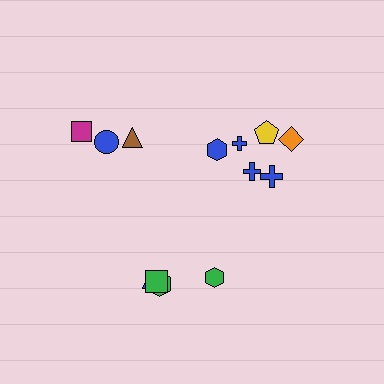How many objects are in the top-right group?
There are 6 objects.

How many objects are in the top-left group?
There are 3 objects.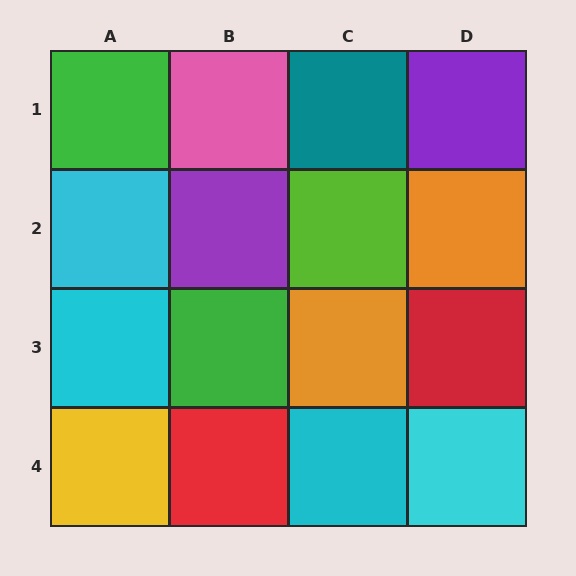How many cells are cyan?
4 cells are cyan.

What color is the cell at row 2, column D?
Orange.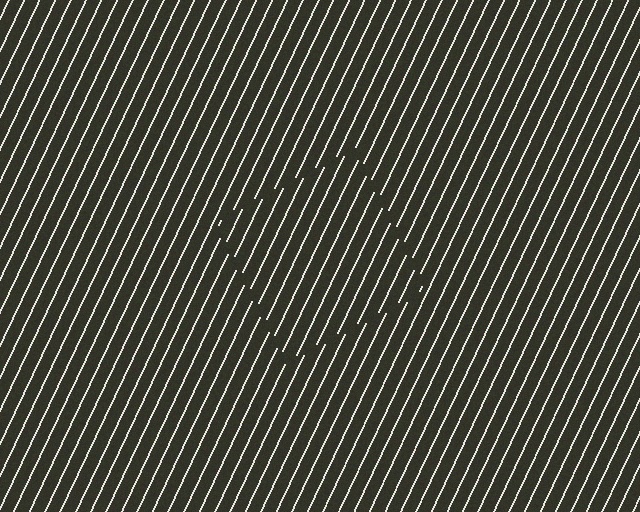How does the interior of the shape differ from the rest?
The interior of the shape contains the same grating, shifted by half a period — the contour is defined by the phase discontinuity where line-ends from the inner and outer gratings abut.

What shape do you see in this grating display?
An illusory square. The interior of the shape contains the same grating, shifted by half a period — the contour is defined by the phase discontinuity where line-ends from the inner and outer gratings abut.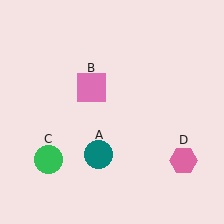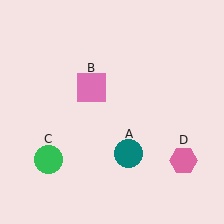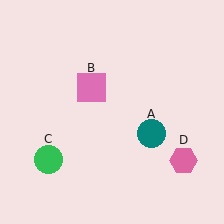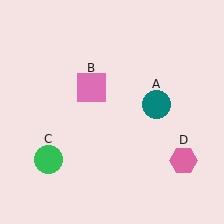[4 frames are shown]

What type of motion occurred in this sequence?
The teal circle (object A) rotated counterclockwise around the center of the scene.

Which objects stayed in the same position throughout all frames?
Pink square (object B) and green circle (object C) and pink hexagon (object D) remained stationary.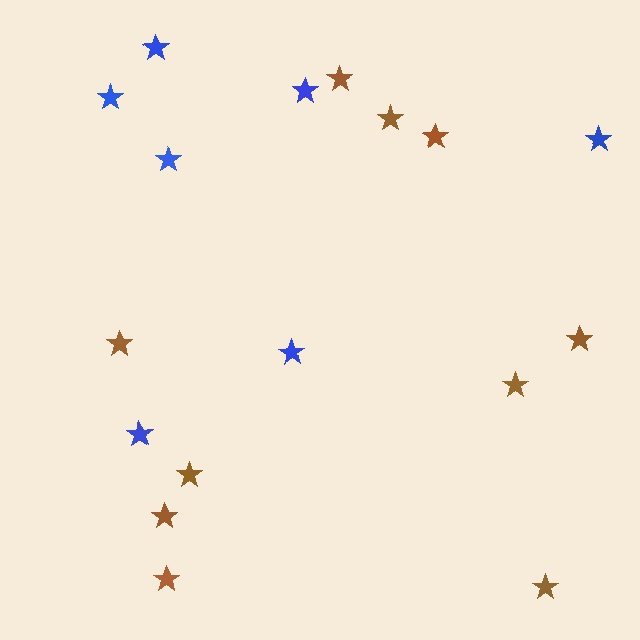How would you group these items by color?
There are 2 groups: one group of blue stars (7) and one group of brown stars (10).